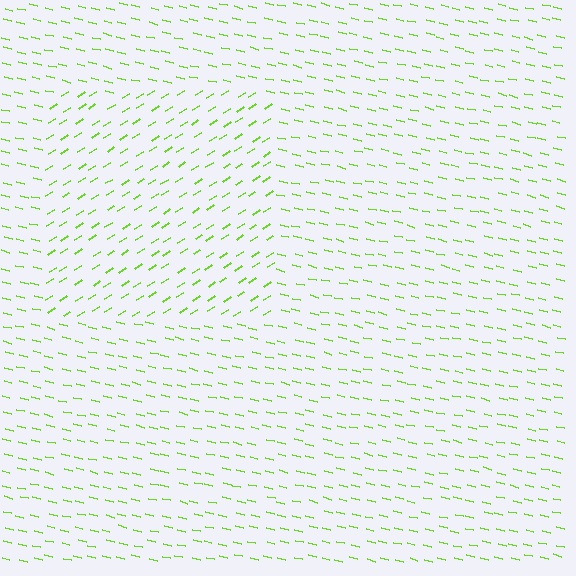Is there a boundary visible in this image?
Yes, there is a texture boundary formed by a change in line orientation.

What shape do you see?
I see a rectangle.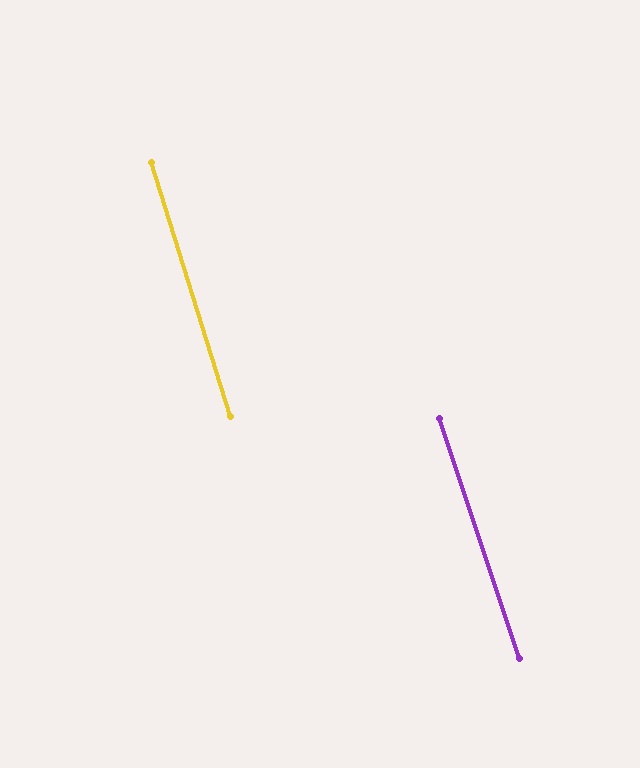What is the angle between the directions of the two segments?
Approximately 1 degree.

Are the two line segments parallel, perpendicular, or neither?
Parallel — their directions differ by only 1.4°.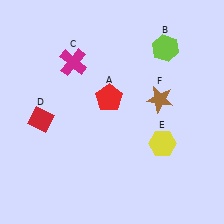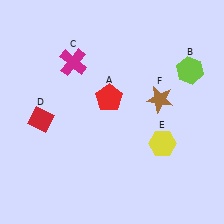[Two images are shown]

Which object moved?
The lime hexagon (B) moved right.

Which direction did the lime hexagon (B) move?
The lime hexagon (B) moved right.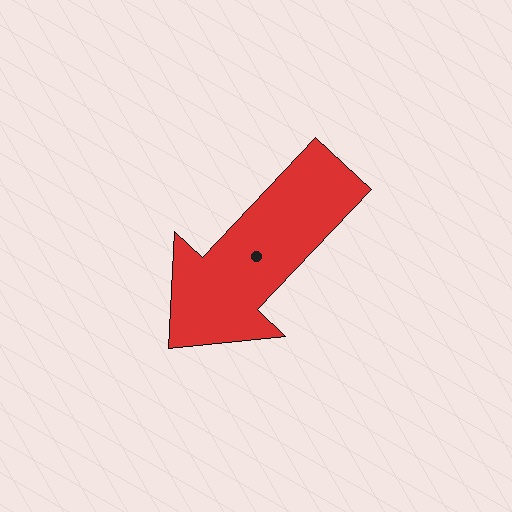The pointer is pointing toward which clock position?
Roughly 7 o'clock.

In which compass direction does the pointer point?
Southwest.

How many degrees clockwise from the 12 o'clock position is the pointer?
Approximately 223 degrees.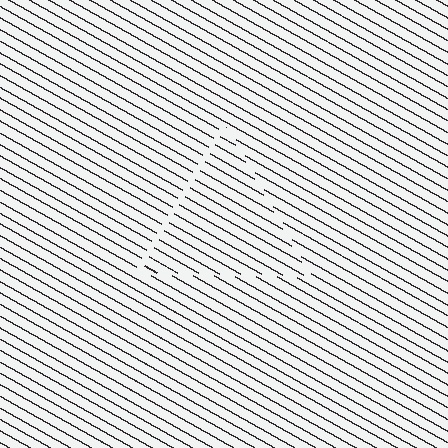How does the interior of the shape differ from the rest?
The interior of the shape contains the same grating, shifted by half a period — the contour is defined by the phase discontinuity where line-ends from the inner and outer gratings abut.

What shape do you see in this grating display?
An illusory triangle. The interior of the shape contains the same grating, shifted by half a period — the contour is defined by the phase discontinuity where line-ends from the inner and outer gratings abut.